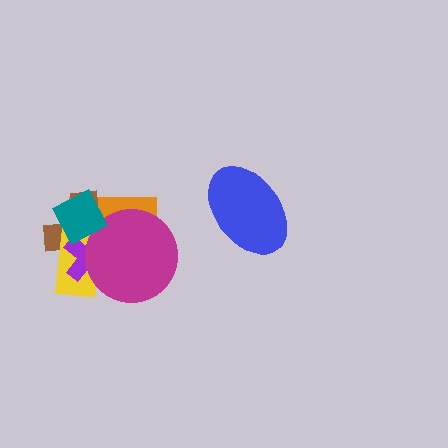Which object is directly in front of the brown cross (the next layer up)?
The yellow rectangle is directly in front of the brown cross.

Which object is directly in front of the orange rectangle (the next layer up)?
The brown cross is directly in front of the orange rectangle.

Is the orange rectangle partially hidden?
Yes, it is partially covered by another shape.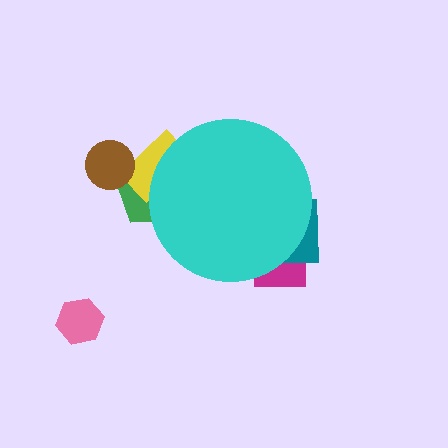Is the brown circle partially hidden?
No, the brown circle is fully visible.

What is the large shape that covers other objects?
A cyan circle.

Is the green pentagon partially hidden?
Yes, the green pentagon is partially hidden behind the cyan circle.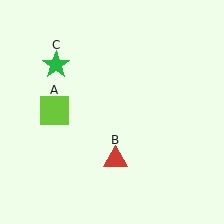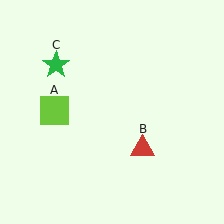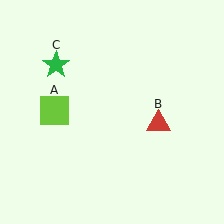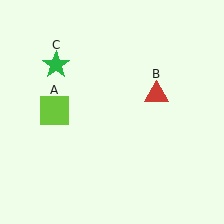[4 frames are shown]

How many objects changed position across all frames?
1 object changed position: red triangle (object B).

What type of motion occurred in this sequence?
The red triangle (object B) rotated counterclockwise around the center of the scene.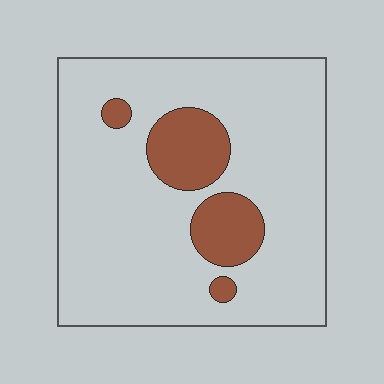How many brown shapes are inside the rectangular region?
4.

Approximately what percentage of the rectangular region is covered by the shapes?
Approximately 15%.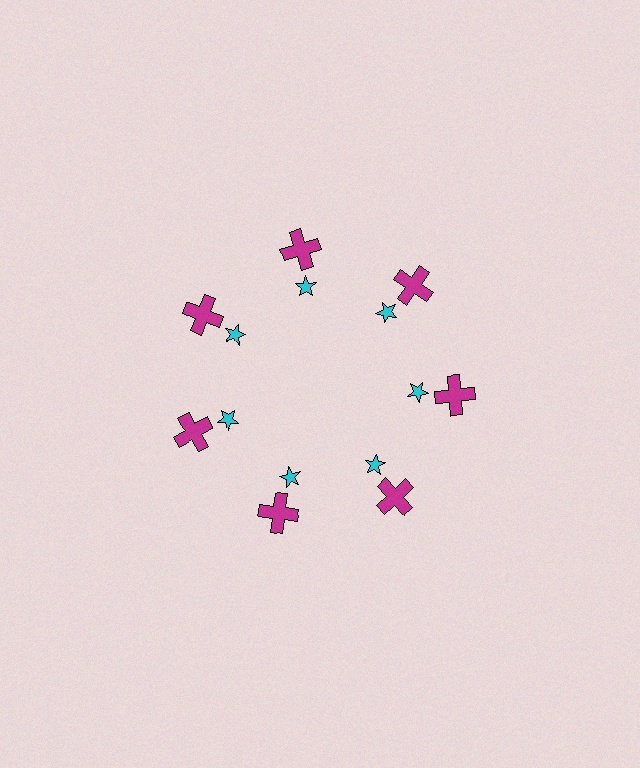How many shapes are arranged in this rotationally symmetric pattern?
There are 14 shapes, arranged in 7 groups of 2.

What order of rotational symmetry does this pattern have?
This pattern has 7-fold rotational symmetry.